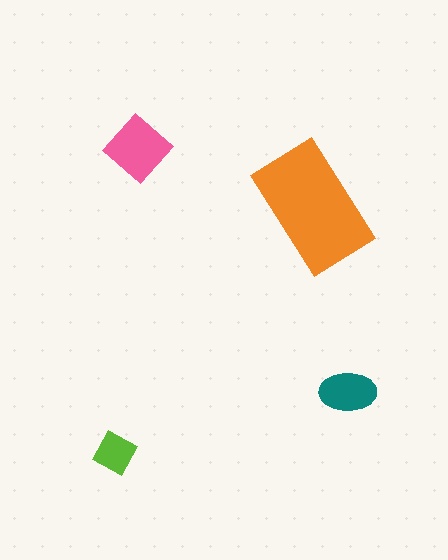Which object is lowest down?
The lime square is bottommost.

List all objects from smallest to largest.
The lime square, the teal ellipse, the pink diamond, the orange rectangle.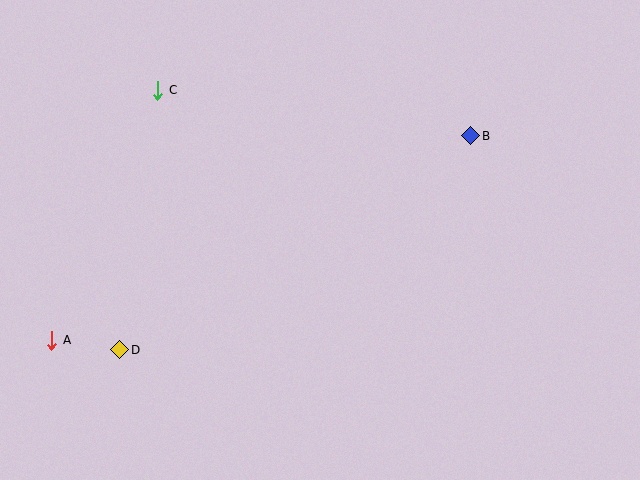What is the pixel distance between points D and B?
The distance between D and B is 411 pixels.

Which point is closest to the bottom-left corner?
Point A is closest to the bottom-left corner.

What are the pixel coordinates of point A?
Point A is at (52, 340).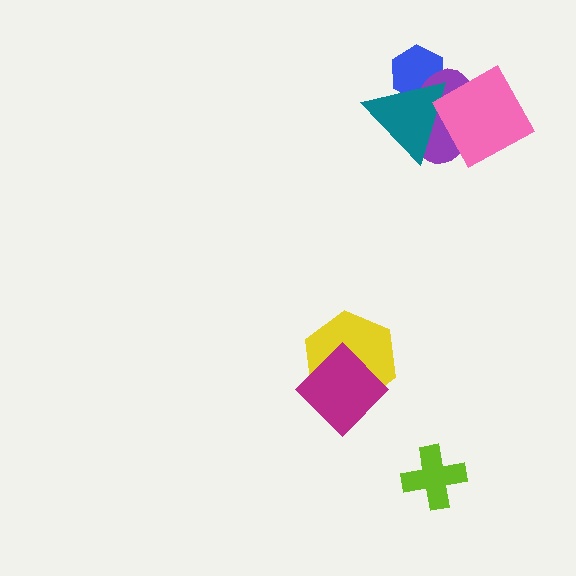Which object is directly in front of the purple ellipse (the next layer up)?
The teal triangle is directly in front of the purple ellipse.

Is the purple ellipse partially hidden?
Yes, it is partially covered by another shape.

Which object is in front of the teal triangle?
The pink square is in front of the teal triangle.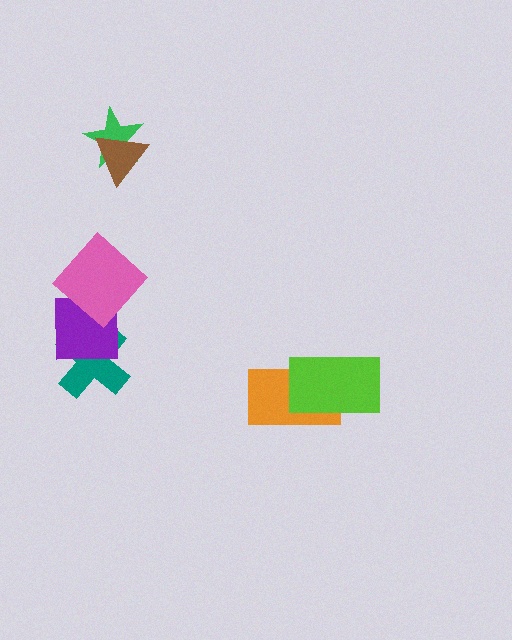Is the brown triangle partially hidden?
No, no other shape covers it.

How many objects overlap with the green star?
1 object overlaps with the green star.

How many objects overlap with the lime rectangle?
1 object overlaps with the lime rectangle.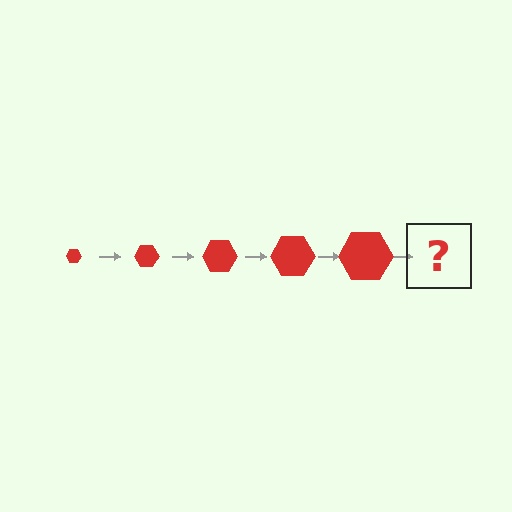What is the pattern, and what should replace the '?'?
The pattern is that the hexagon gets progressively larger each step. The '?' should be a red hexagon, larger than the previous one.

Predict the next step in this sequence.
The next step is a red hexagon, larger than the previous one.